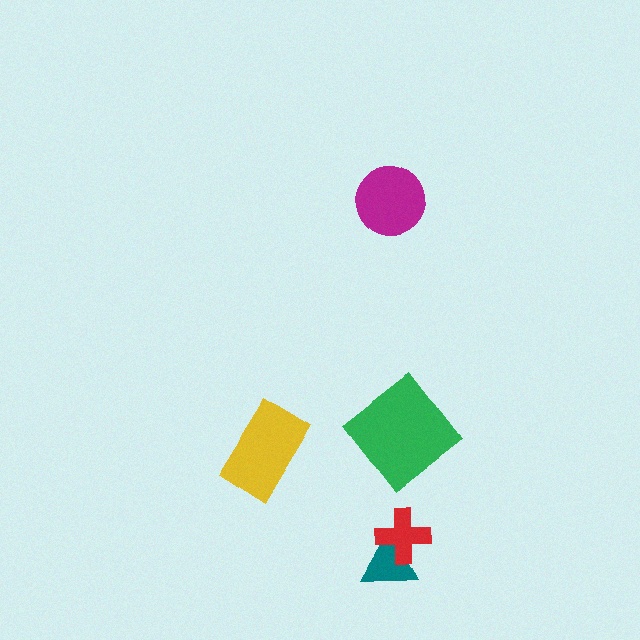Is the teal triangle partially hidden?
Yes, it is partially covered by another shape.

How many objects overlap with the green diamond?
0 objects overlap with the green diamond.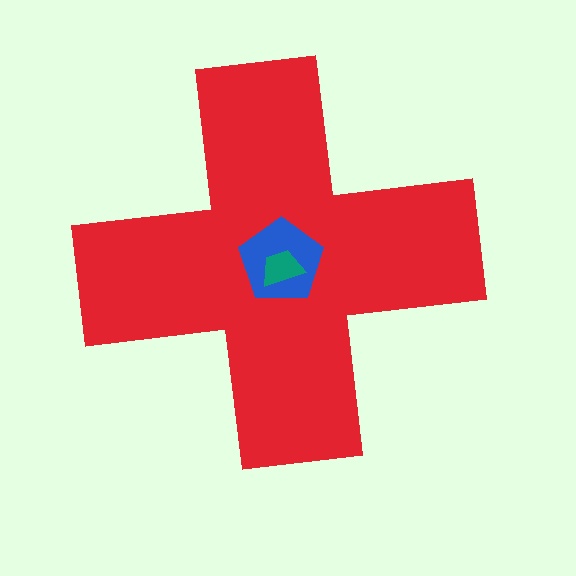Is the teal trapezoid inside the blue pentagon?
Yes.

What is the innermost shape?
The teal trapezoid.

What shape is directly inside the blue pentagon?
The teal trapezoid.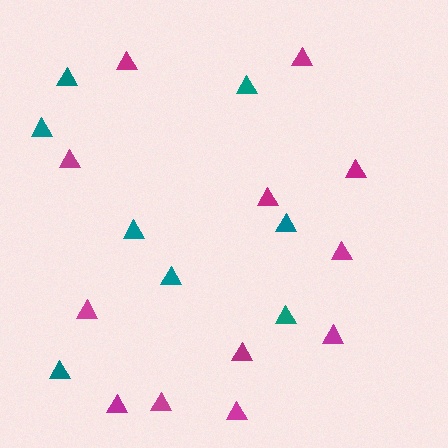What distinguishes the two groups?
There are 2 groups: one group of magenta triangles (12) and one group of teal triangles (8).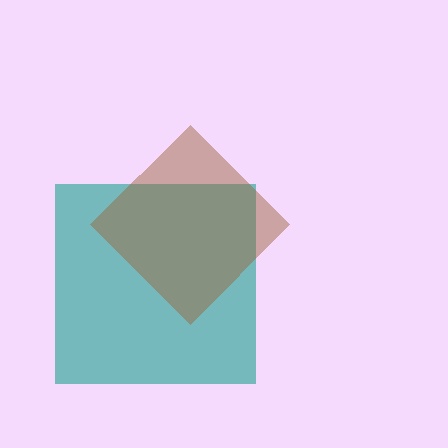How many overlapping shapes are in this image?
There are 2 overlapping shapes in the image.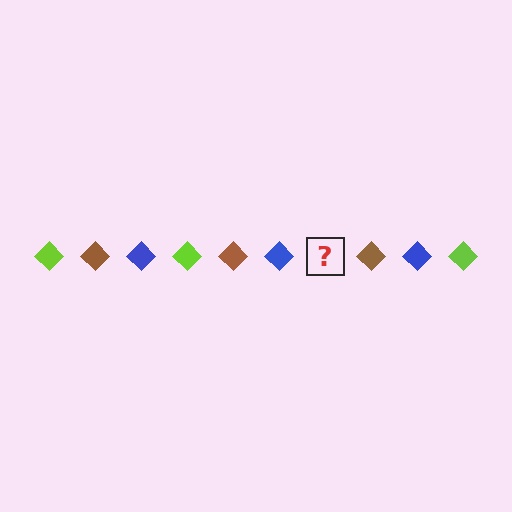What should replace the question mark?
The question mark should be replaced with a lime diamond.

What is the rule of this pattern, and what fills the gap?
The rule is that the pattern cycles through lime, brown, blue diamonds. The gap should be filled with a lime diamond.